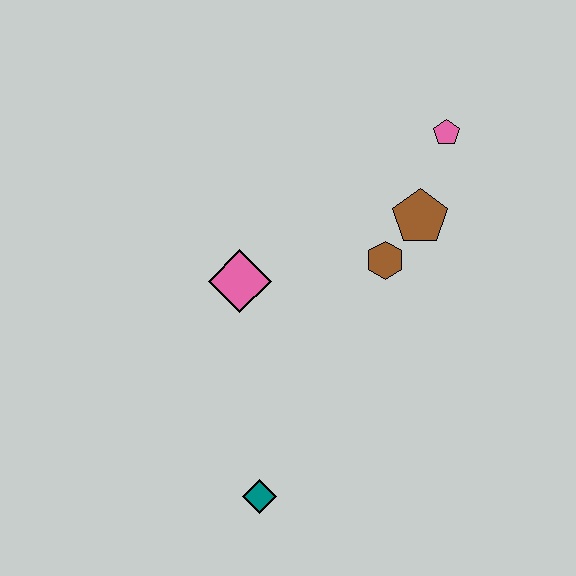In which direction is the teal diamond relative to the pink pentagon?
The teal diamond is below the pink pentagon.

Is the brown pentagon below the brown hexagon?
No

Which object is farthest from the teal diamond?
The pink pentagon is farthest from the teal diamond.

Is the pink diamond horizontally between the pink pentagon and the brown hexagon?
No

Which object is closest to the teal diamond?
The pink diamond is closest to the teal diamond.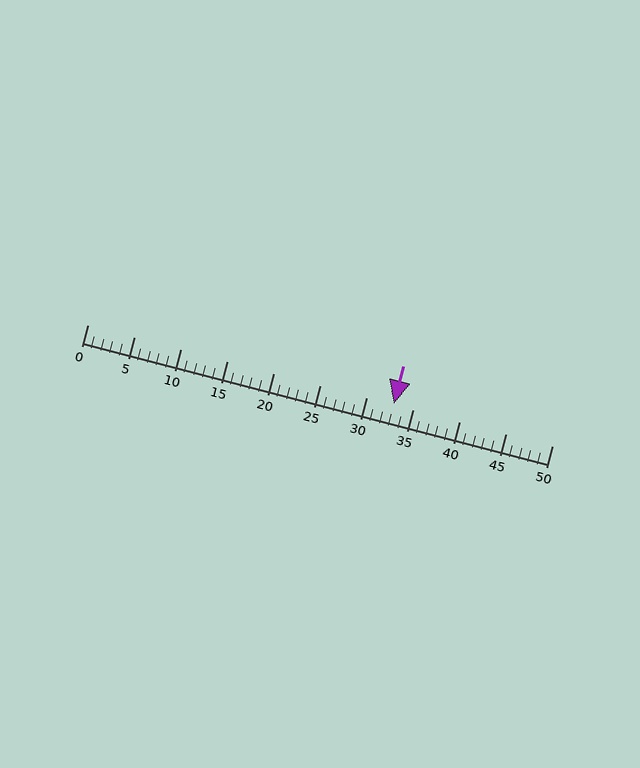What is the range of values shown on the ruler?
The ruler shows values from 0 to 50.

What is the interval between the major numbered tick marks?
The major tick marks are spaced 5 units apart.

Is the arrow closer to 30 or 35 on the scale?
The arrow is closer to 35.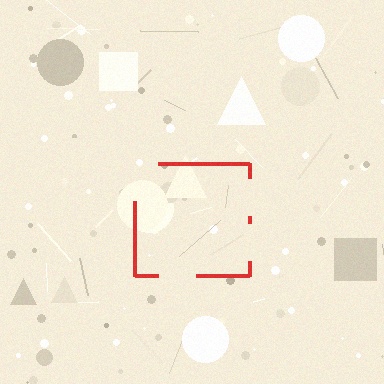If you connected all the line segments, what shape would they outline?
They would outline a square.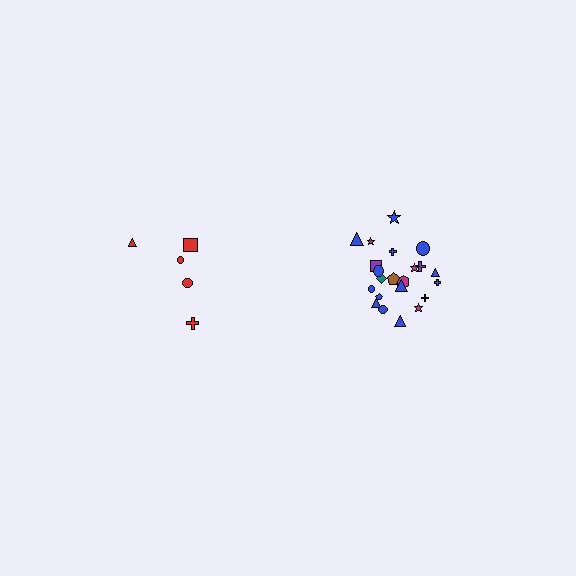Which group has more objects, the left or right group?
The right group.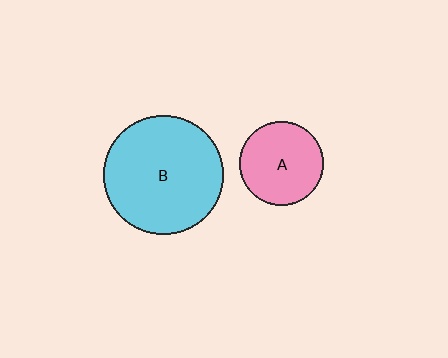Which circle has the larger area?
Circle B (cyan).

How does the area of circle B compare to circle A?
Approximately 2.0 times.